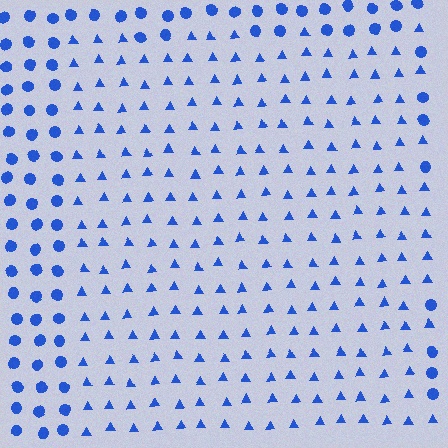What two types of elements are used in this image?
The image uses triangles inside the rectangle region and circles outside it.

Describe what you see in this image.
The image is filled with small blue elements arranged in a uniform grid. A rectangle-shaped region contains triangles, while the surrounding area contains circles. The boundary is defined purely by the change in element shape.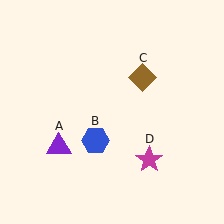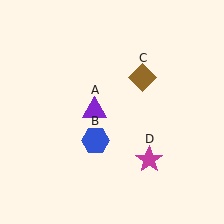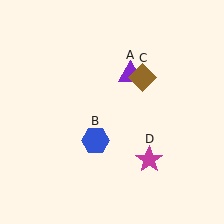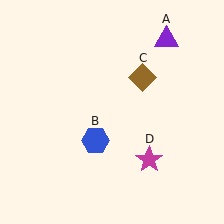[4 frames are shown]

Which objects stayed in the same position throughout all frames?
Blue hexagon (object B) and brown diamond (object C) and magenta star (object D) remained stationary.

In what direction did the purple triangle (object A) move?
The purple triangle (object A) moved up and to the right.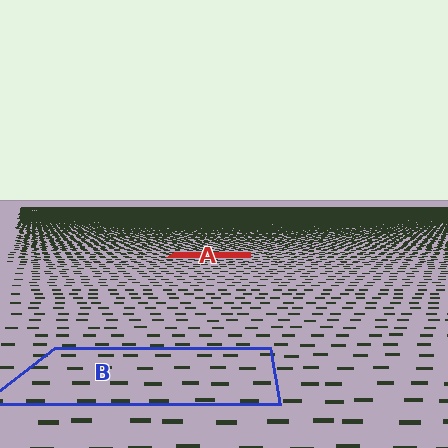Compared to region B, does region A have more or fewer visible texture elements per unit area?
Region A has more texture elements per unit area — they are packed more densely because it is farther away.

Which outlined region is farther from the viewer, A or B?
Region A is farther from the viewer — the texture elements inside it appear smaller and more densely packed.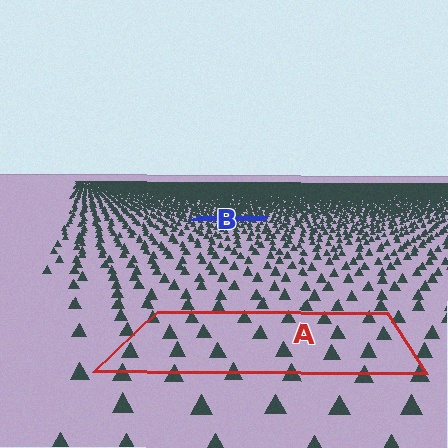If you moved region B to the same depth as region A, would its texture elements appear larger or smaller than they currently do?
They would appear larger. At a closer depth, the same texture elements are projected at a bigger on-screen size.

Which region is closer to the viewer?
Region A is closer. The texture elements there are larger and more spread out.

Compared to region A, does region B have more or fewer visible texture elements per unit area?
Region B has more texture elements per unit area — they are packed more densely because it is farther away.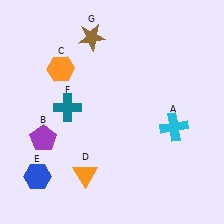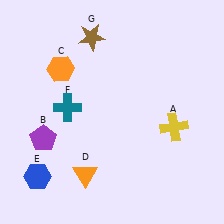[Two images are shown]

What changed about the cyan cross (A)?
In Image 1, A is cyan. In Image 2, it changed to yellow.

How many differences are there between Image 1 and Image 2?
There is 1 difference between the two images.